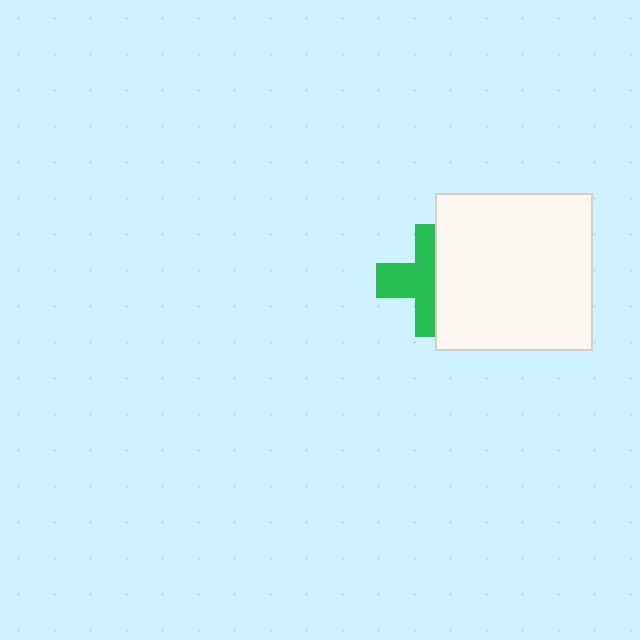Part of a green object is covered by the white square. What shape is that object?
It is a cross.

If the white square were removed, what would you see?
You would see the complete green cross.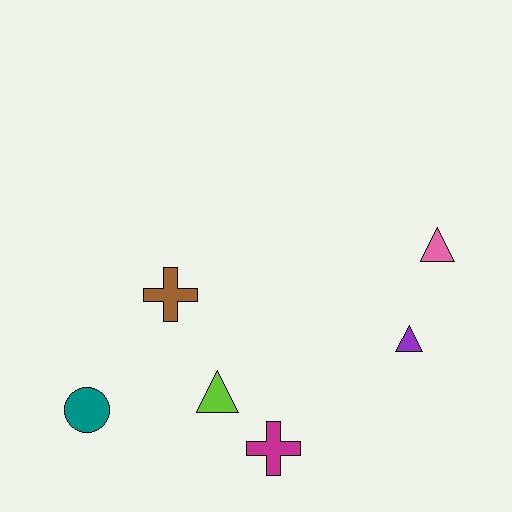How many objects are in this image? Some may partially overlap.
There are 6 objects.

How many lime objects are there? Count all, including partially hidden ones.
There is 1 lime object.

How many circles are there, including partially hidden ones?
There is 1 circle.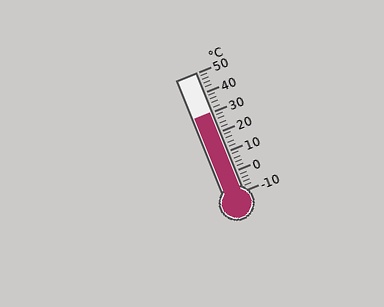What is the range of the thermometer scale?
The thermometer scale ranges from -10°C to 50°C.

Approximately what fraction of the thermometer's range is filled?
The thermometer is filled to approximately 65% of its range.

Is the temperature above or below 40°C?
The temperature is below 40°C.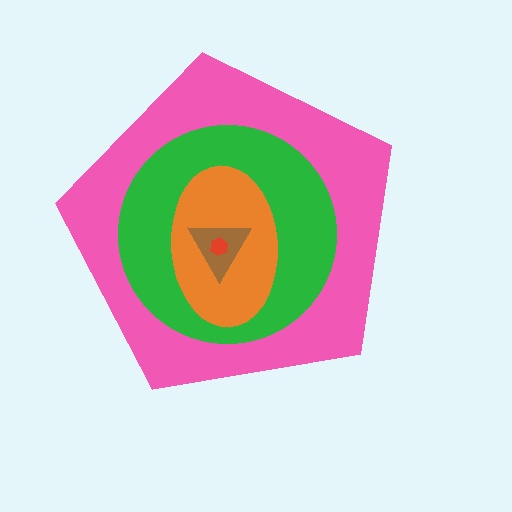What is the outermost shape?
The pink pentagon.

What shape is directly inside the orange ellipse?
The brown triangle.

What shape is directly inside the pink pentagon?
The green circle.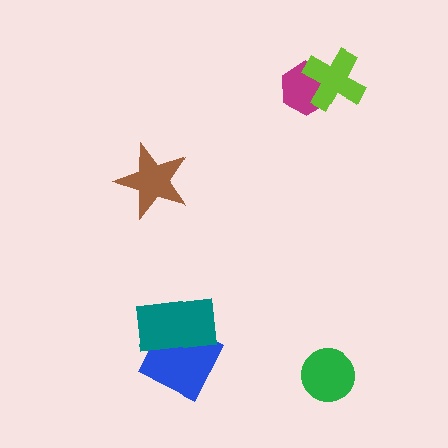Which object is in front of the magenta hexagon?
The lime cross is in front of the magenta hexagon.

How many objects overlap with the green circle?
0 objects overlap with the green circle.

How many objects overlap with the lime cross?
1 object overlaps with the lime cross.